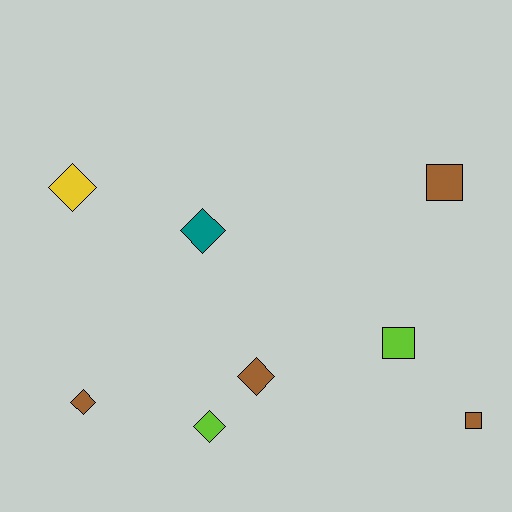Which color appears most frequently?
Brown, with 4 objects.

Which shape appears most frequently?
Diamond, with 5 objects.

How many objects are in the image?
There are 8 objects.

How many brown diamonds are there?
There are 2 brown diamonds.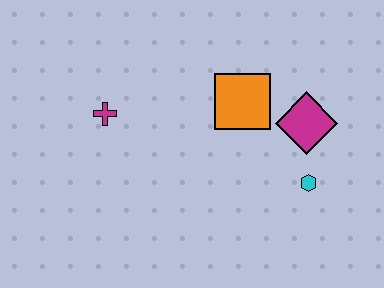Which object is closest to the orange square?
The magenta diamond is closest to the orange square.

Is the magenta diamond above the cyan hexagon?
Yes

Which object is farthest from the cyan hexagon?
The magenta cross is farthest from the cyan hexagon.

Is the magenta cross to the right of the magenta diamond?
No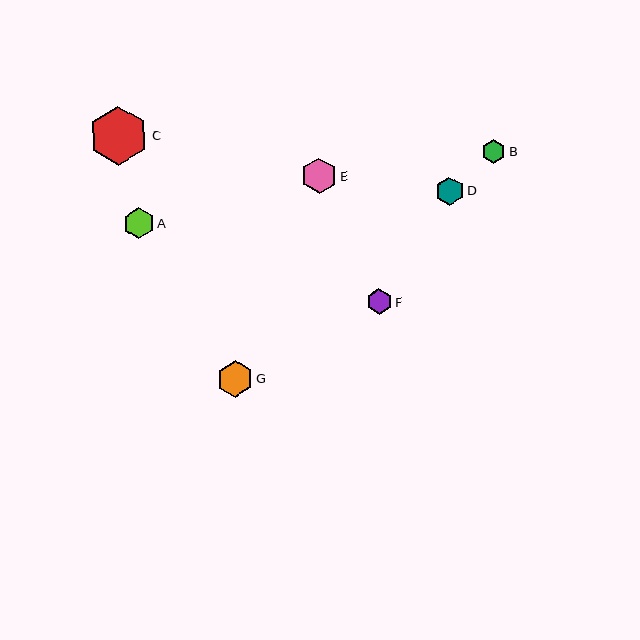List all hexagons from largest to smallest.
From largest to smallest: C, G, E, A, D, F, B.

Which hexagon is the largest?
Hexagon C is the largest with a size of approximately 60 pixels.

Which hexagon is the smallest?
Hexagon B is the smallest with a size of approximately 24 pixels.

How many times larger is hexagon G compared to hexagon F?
Hexagon G is approximately 1.4 times the size of hexagon F.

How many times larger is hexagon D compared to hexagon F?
Hexagon D is approximately 1.1 times the size of hexagon F.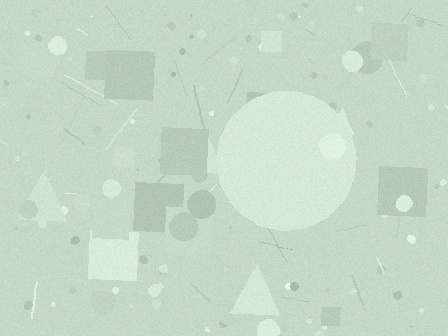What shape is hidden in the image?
A circle is hidden in the image.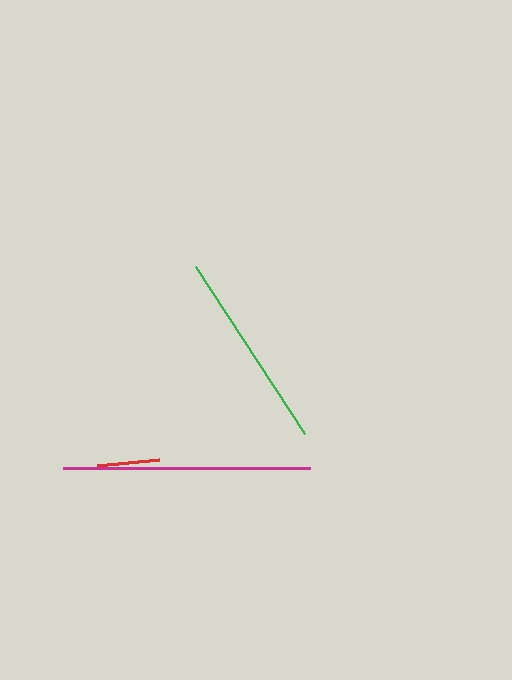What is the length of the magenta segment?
The magenta segment is approximately 247 pixels long.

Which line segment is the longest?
The magenta line is the longest at approximately 247 pixels.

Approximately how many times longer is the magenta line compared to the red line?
The magenta line is approximately 3.9 times the length of the red line.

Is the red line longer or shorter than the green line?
The green line is longer than the red line.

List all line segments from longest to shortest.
From longest to shortest: magenta, green, red.